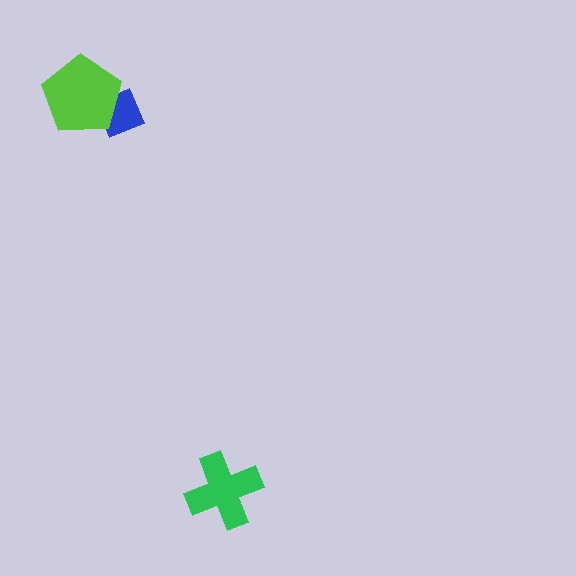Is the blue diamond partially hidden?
Yes, it is partially covered by another shape.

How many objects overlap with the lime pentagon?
1 object overlaps with the lime pentagon.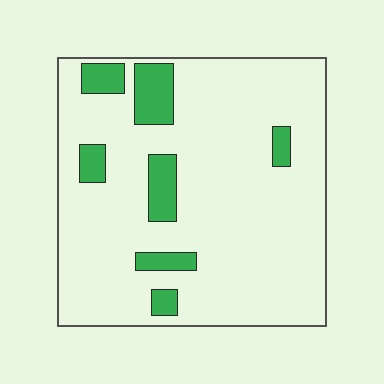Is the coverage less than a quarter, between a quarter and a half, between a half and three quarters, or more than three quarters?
Less than a quarter.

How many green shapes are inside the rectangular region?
7.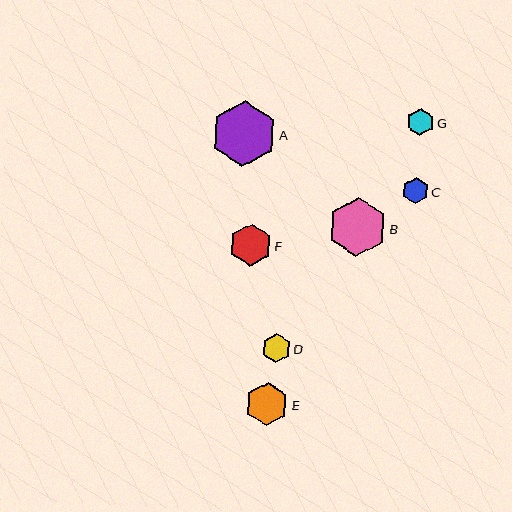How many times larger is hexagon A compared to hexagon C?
Hexagon A is approximately 2.6 times the size of hexagon C.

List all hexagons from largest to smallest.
From largest to smallest: A, B, E, F, D, G, C.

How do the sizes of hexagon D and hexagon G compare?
Hexagon D and hexagon G are approximately the same size.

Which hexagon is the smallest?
Hexagon C is the smallest with a size of approximately 26 pixels.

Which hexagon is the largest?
Hexagon A is the largest with a size of approximately 66 pixels.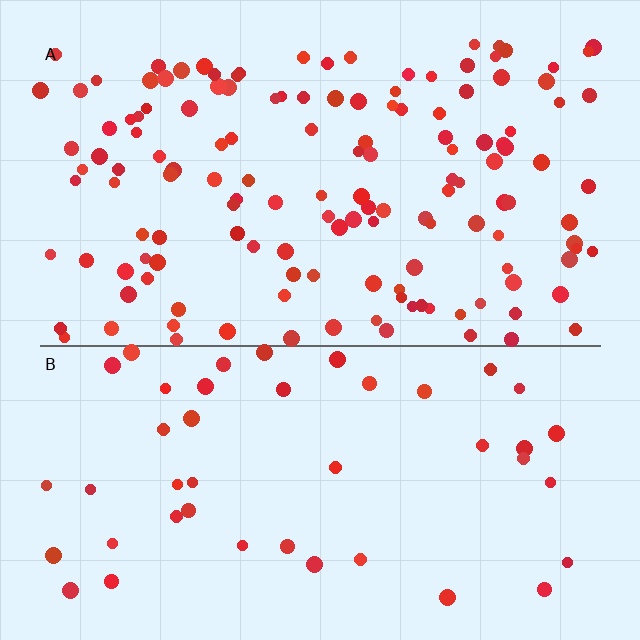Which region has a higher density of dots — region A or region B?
A (the top).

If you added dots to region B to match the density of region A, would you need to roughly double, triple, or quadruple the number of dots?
Approximately triple.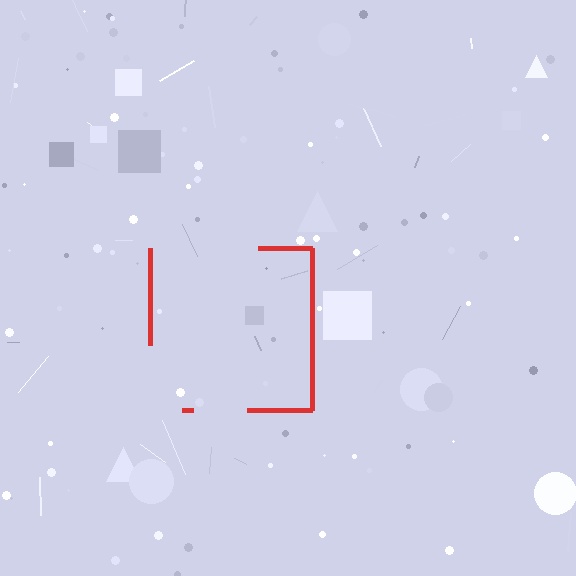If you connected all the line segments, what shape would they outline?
They would outline a square.